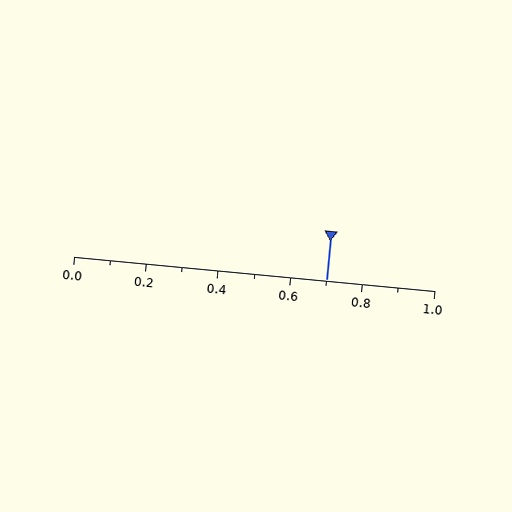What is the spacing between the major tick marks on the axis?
The major ticks are spaced 0.2 apart.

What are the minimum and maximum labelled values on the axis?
The axis runs from 0.0 to 1.0.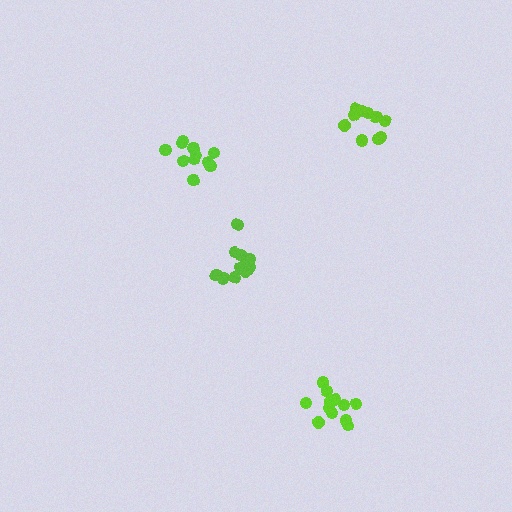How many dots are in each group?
Group 1: 12 dots, Group 2: 10 dots, Group 3: 12 dots, Group 4: 11 dots (45 total).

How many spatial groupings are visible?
There are 4 spatial groupings.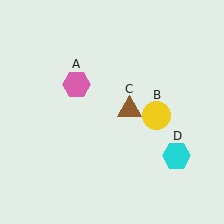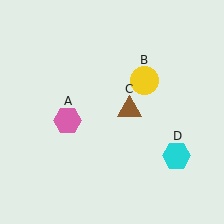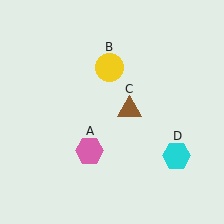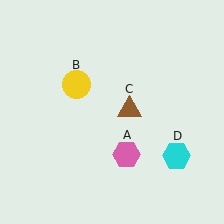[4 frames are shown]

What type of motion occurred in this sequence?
The pink hexagon (object A), yellow circle (object B) rotated counterclockwise around the center of the scene.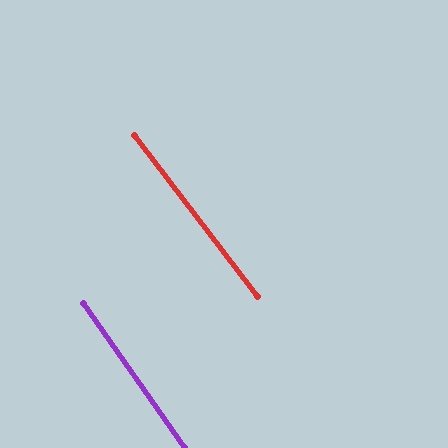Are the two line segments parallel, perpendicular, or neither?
Parallel — their directions differ by only 2.0°.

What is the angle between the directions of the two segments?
Approximately 2 degrees.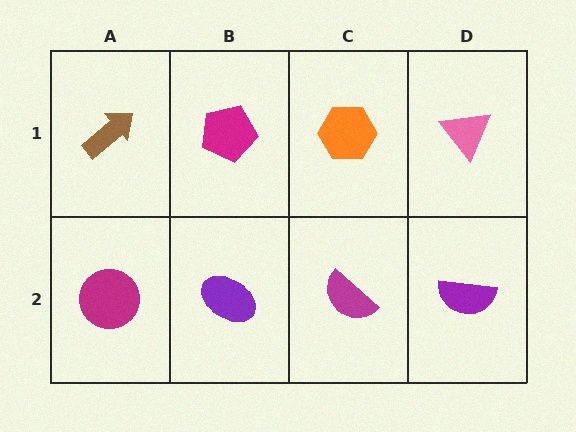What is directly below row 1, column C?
A magenta semicircle.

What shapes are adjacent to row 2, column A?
A brown arrow (row 1, column A), a purple ellipse (row 2, column B).